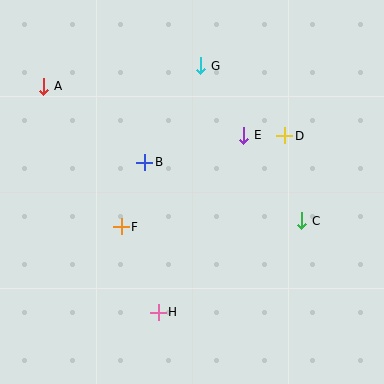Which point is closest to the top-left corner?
Point A is closest to the top-left corner.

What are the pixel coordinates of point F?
Point F is at (121, 227).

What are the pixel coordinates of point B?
Point B is at (145, 162).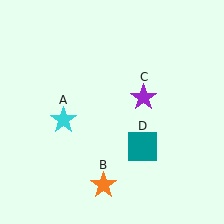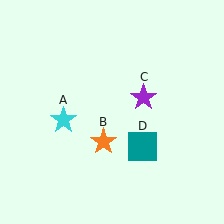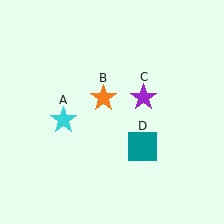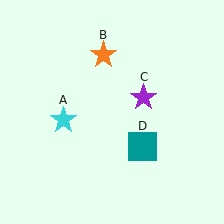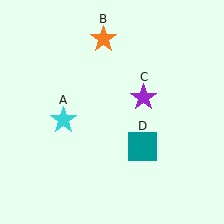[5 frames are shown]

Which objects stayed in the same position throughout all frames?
Cyan star (object A) and purple star (object C) and teal square (object D) remained stationary.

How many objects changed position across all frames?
1 object changed position: orange star (object B).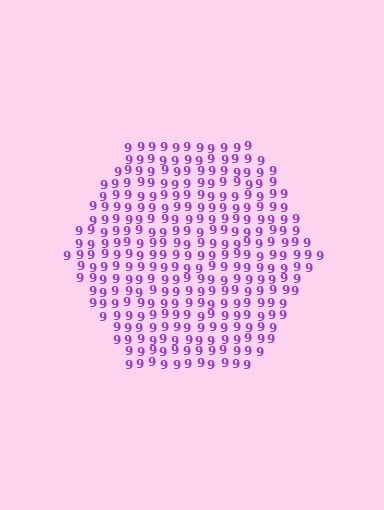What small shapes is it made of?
It is made of small digit 9's.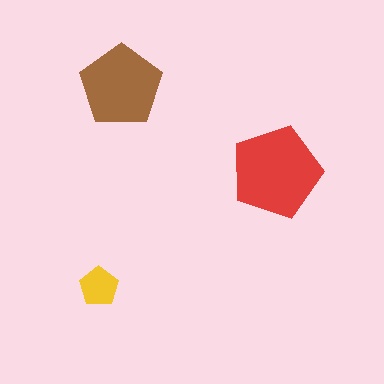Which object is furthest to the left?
The yellow pentagon is leftmost.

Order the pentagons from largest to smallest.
the red one, the brown one, the yellow one.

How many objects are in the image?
There are 3 objects in the image.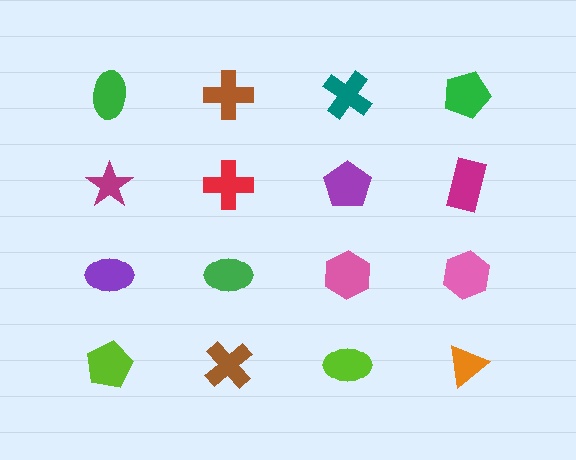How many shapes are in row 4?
4 shapes.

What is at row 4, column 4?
An orange triangle.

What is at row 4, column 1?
A lime pentagon.